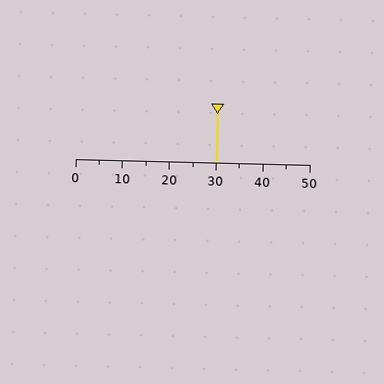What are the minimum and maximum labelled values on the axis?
The axis runs from 0 to 50.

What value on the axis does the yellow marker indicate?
The marker indicates approximately 30.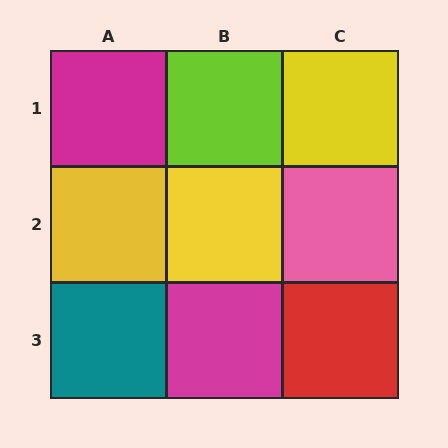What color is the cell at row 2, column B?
Yellow.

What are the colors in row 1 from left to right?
Magenta, lime, yellow.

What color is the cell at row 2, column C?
Pink.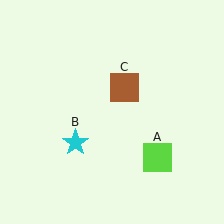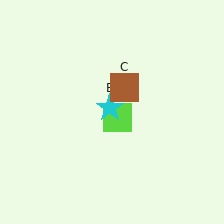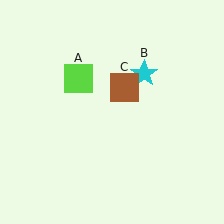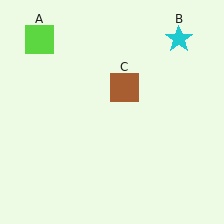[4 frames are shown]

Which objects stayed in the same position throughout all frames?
Brown square (object C) remained stationary.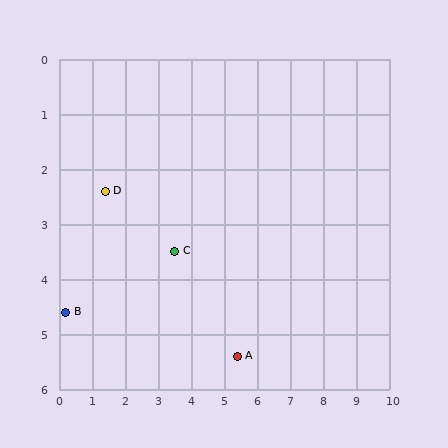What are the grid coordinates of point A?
Point A is at approximately (5.4, 5.4).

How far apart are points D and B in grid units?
Points D and B are about 2.5 grid units apart.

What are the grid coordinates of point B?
Point B is at approximately (0.2, 4.6).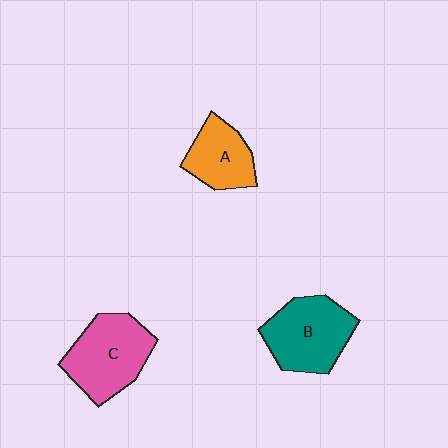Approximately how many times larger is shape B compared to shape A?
Approximately 1.4 times.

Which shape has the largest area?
Shape C (pink).